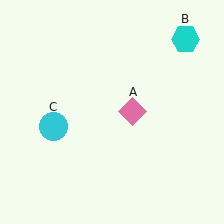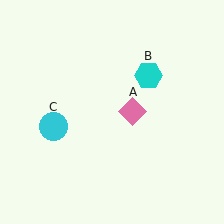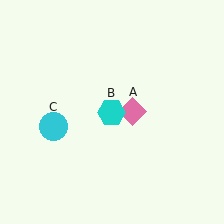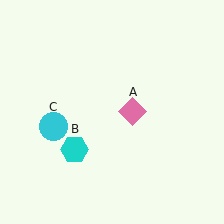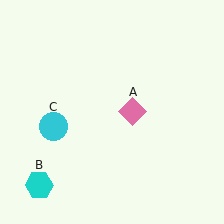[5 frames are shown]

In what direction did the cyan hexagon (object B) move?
The cyan hexagon (object B) moved down and to the left.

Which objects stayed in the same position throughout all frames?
Pink diamond (object A) and cyan circle (object C) remained stationary.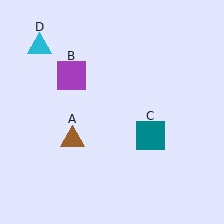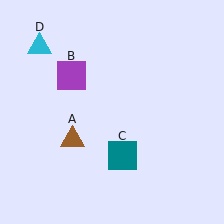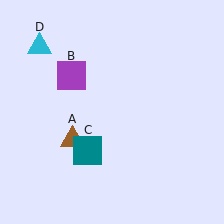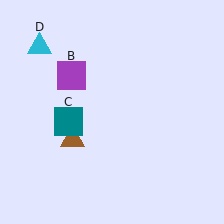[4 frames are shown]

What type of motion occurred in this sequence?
The teal square (object C) rotated clockwise around the center of the scene.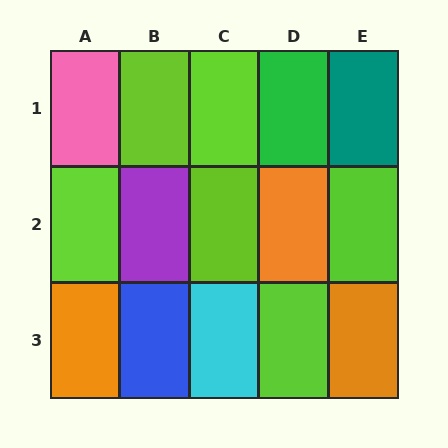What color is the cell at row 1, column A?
Pink.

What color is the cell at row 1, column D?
Green.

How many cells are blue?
1 cell is blue.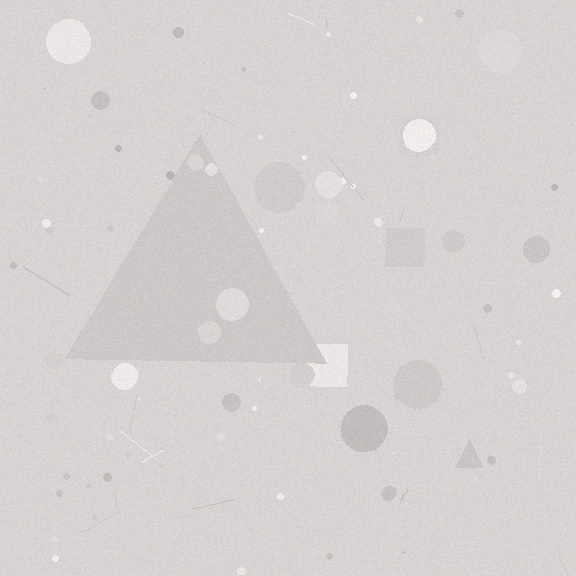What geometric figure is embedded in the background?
A triangle is embedded in the background.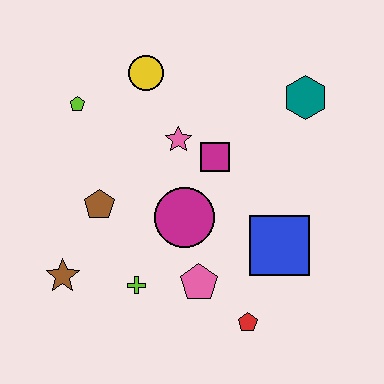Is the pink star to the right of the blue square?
No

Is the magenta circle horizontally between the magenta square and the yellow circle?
Yes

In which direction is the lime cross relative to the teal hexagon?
The lime cross is below the teal hexagon.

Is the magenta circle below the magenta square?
Yes